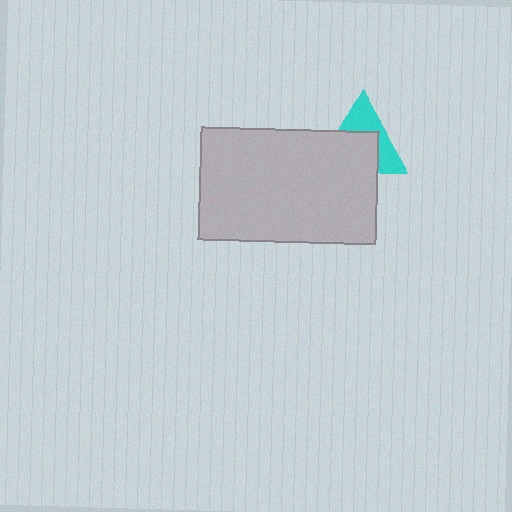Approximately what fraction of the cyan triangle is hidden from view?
Roughly 56% of the cyan triangle is hidden behind the light gray rectangle.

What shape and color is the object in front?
The object in front is a light gray rectangle.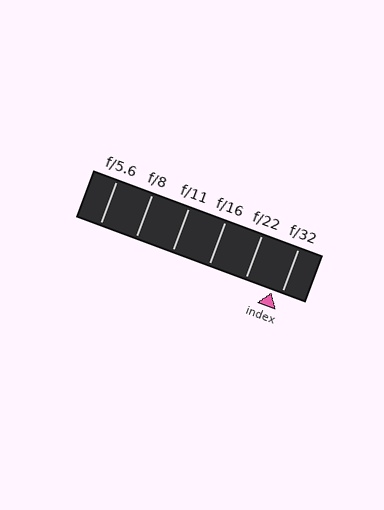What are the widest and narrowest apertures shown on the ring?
The widest aperture shown is f/5.6 and the narrowest is f/32.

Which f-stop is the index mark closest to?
The index mark is closest to f/32.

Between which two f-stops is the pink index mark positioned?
The index mark is between f/22 and f/32.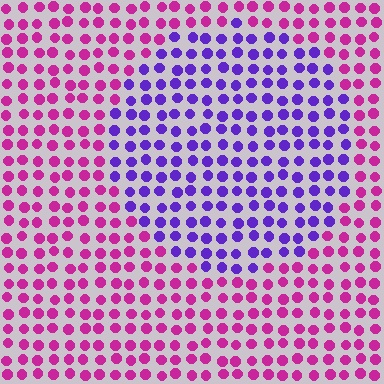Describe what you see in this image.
The image is filled with small magenta elements in a uniform arrangement. A circle-shaped region is visible where the elements are tinted to a slightly different hue, forming a subtle color boundary.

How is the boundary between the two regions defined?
The boundary is defined purely by a slight shift in hue (about 54 degrees). Spacing, size, and orientation are identical on both sides.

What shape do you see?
I see a circle.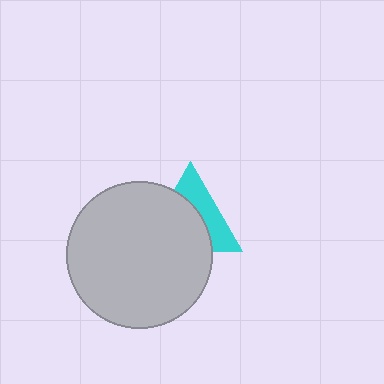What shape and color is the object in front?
The object in front is a light gray circle.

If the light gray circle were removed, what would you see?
You would see the complete cyan triangle.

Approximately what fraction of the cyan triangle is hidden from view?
Roughly 58% of the cyan triangle is hidden behind the light gray circle.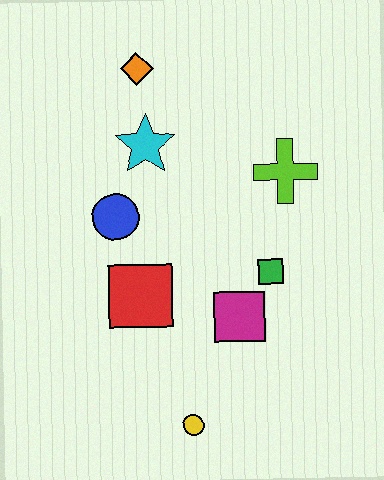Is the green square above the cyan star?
No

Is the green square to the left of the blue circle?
No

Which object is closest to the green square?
The magenta square is closest to the green square.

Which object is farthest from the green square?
The orange diamond is farthest from the green square.